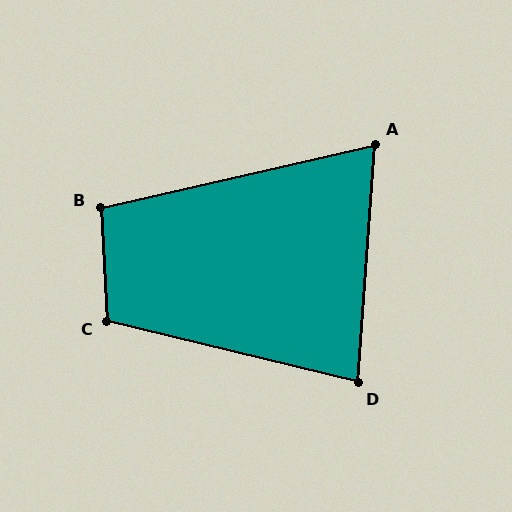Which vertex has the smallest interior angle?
A, at approximately 73 degrees.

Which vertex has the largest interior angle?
C, at approximately 107 degrees.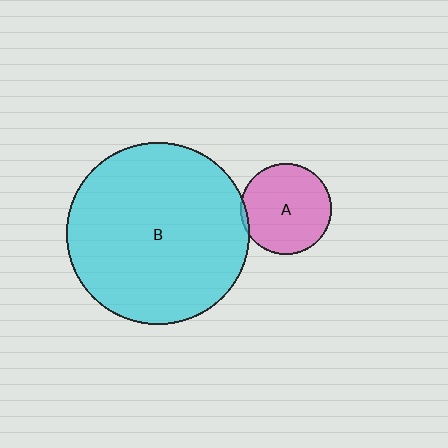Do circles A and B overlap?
Yes.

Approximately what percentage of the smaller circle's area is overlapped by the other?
Approximately 5%.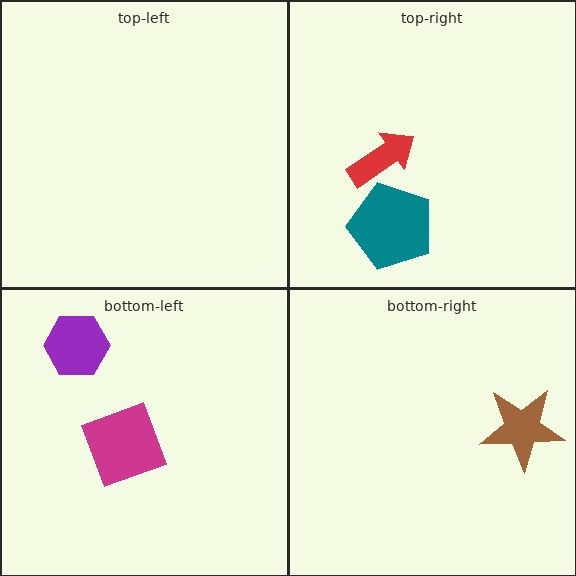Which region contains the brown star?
The bottom-right region.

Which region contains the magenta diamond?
The bottom-left region.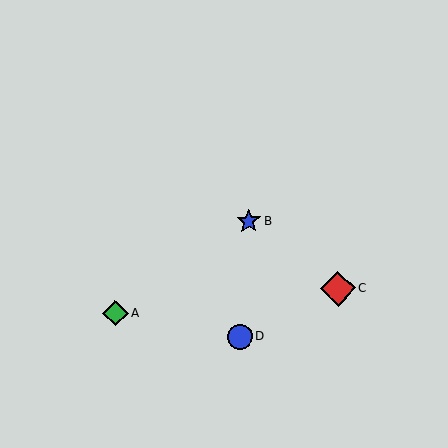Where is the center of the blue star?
The center of the blue star is at (249, 221).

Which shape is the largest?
The red diamond (labeled C) is the largest.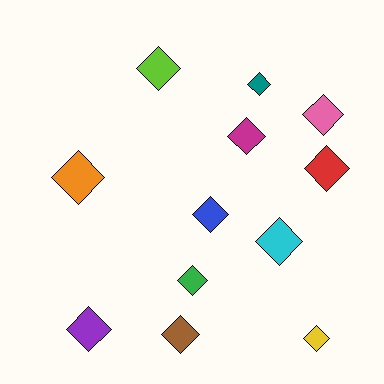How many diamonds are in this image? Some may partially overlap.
There are 12 diamonds.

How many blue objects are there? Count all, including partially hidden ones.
There is 1 blue object.